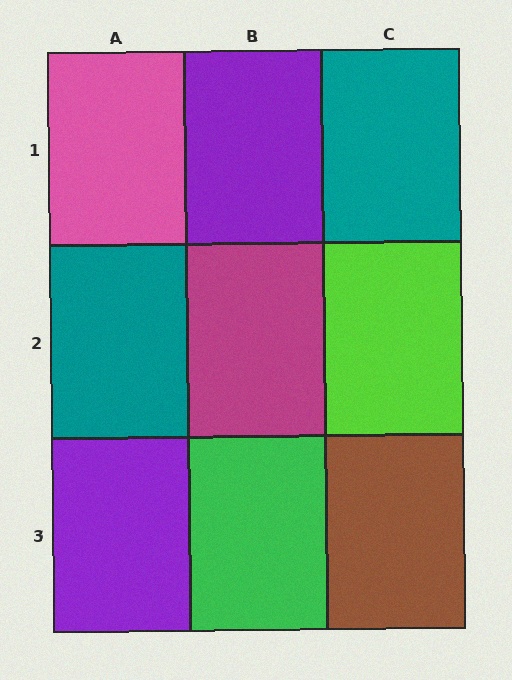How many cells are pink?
1 cell is pink.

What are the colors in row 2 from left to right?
Teal, magenta, lime.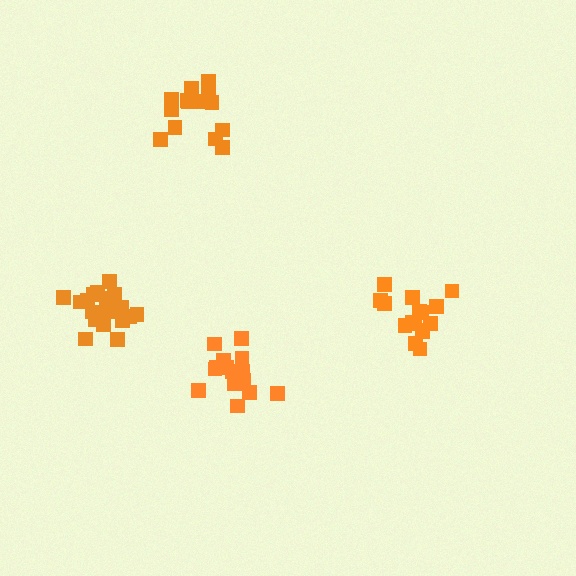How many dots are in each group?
Group 1: 15 dots, Group 2: 18 dots, Group 3: 20 dots, Group 4: 15 dots (68 total).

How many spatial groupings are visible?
There are 4 spatial groupings.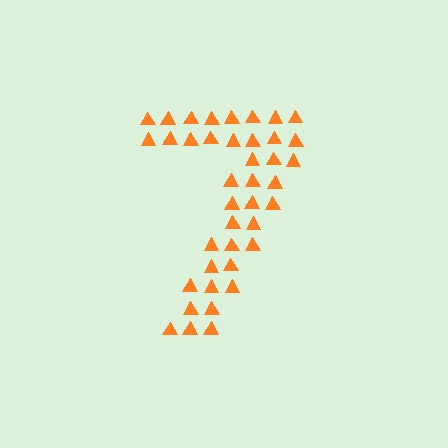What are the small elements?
The small elements are triangles.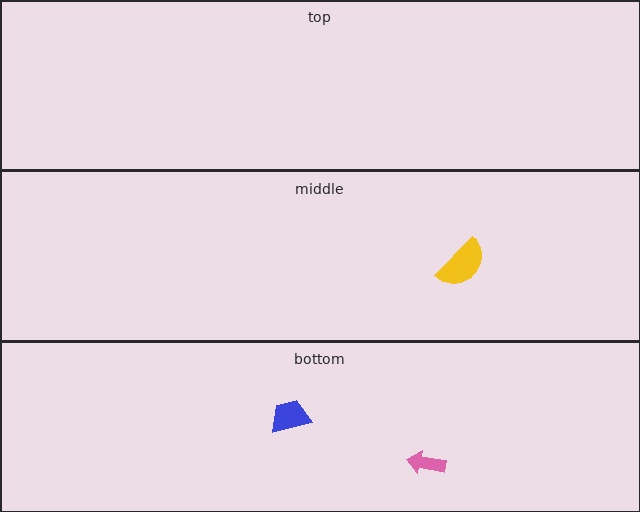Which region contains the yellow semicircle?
The middle region.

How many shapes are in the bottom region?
2.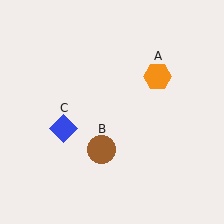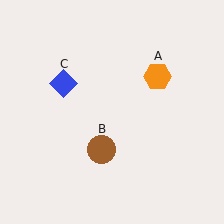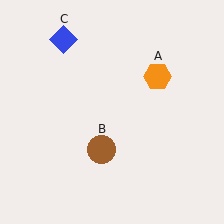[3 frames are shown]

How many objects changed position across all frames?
1 object changed position: blue diamond (object C).